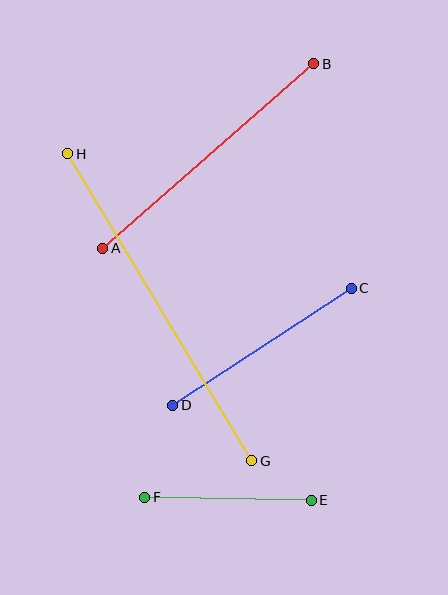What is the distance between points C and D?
The distance is approximately 213 pixels.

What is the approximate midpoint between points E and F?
The midpoint is at approximately (228, 499) pixels.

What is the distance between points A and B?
The distance is approximately 280 pixels.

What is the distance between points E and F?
The distance is approximately 167 pixels.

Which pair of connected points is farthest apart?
Points G and H are farthest apart.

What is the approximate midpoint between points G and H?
The midpoint is at approximately (160, 307) pixels.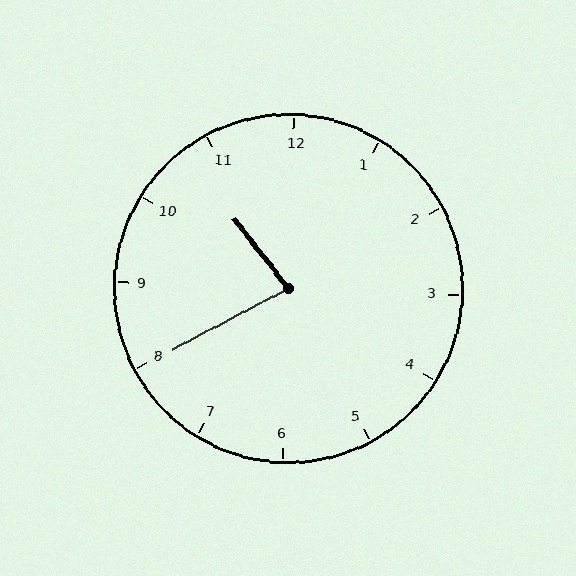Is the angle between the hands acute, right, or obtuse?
It is acute.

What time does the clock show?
10:40.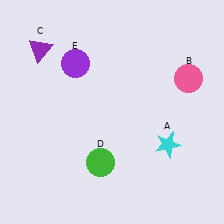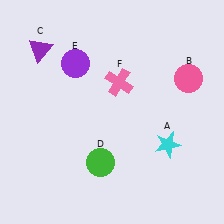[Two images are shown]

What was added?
A pink cross (F) was added in Image 2.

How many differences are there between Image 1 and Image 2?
There is 1 difference between the two images.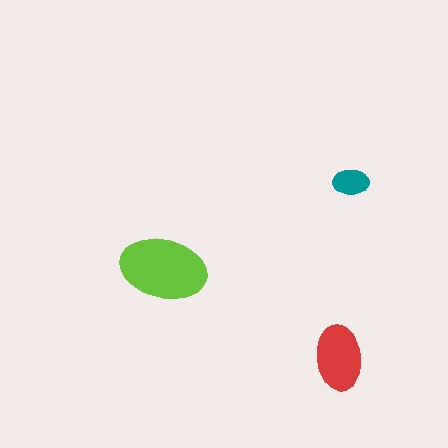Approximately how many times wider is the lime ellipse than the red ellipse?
About 1.5 times wider.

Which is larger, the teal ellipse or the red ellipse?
The red one.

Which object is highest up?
The teal ellipse is topmost.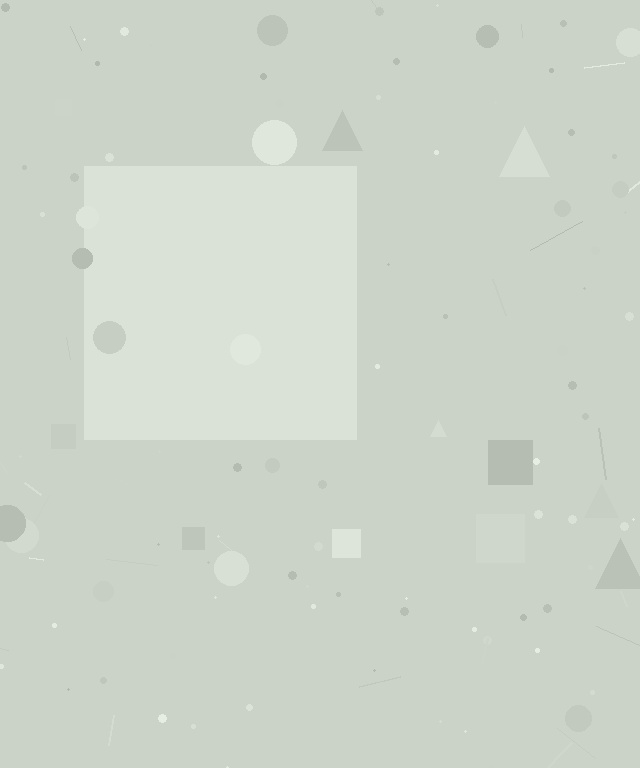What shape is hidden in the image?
A square is hidden in the image.